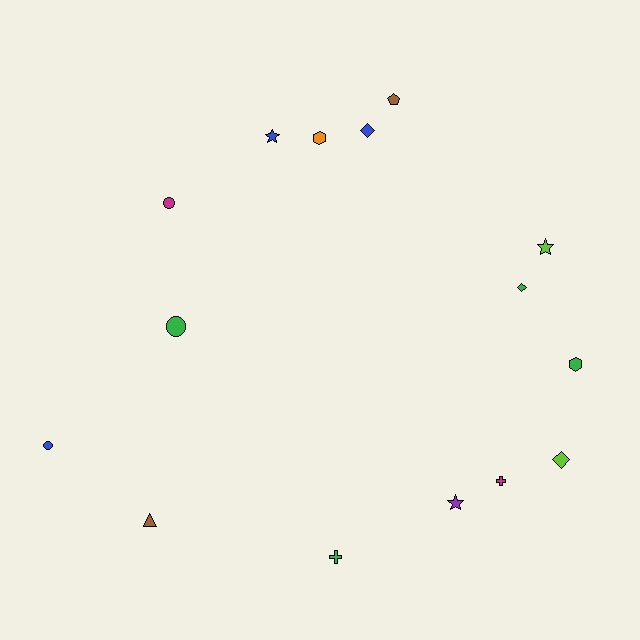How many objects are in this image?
There are 15 objects.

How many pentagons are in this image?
There is 1 pentagon.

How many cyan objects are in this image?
There are no cyan objects.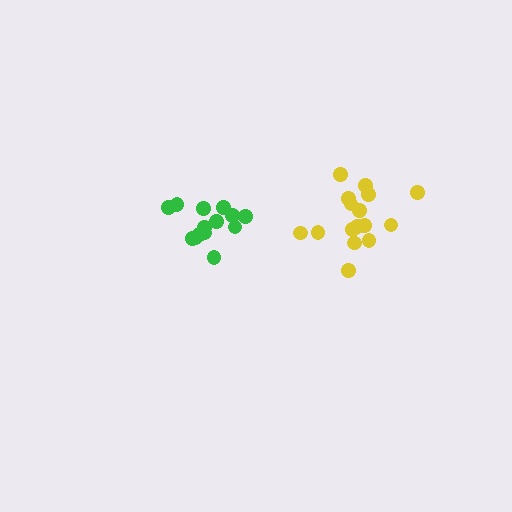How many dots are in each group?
Group 1: 14 dots, Group 2: 16 dots (30 total).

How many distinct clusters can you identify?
There are 2 distinct clusters.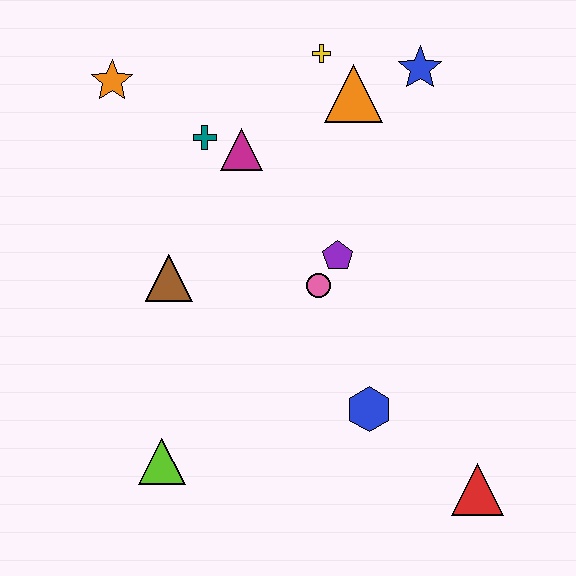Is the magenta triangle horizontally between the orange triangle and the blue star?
No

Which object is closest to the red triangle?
The blue hexagon is closest to the red triangle.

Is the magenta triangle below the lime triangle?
No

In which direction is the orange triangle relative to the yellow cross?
The orange triangle is below the yellow cross.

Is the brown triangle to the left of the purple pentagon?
Yes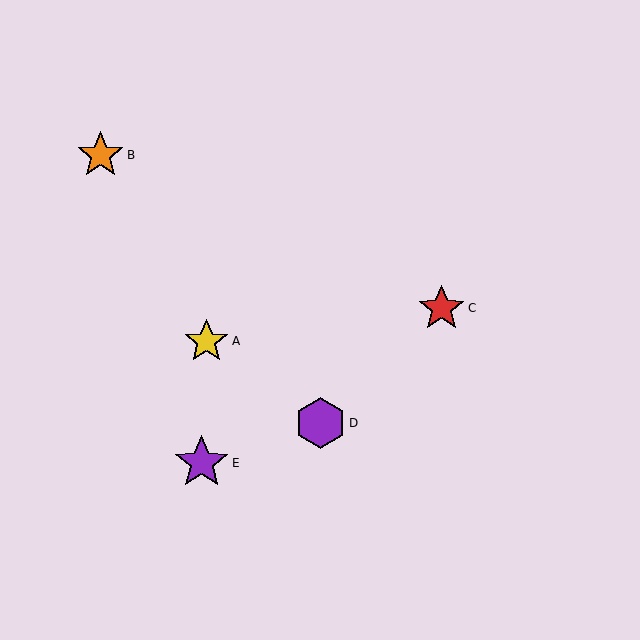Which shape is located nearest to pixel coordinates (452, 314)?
The red star (labeled C) at (441, 308) is nearest to that location.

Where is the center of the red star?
The center of the red star is at (441, 308).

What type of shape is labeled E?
Shape E is a purple star.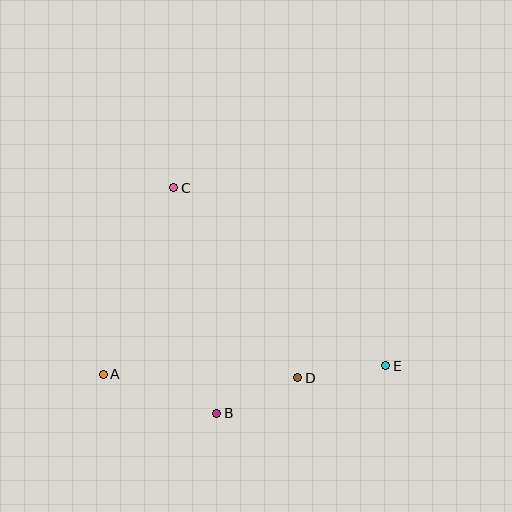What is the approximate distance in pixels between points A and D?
The distance between A and D is approximately 194 pixels.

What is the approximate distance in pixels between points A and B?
The distance between A and B is approximately 120 pixels.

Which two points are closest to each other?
Points B and D are closest to each other.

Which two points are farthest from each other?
Points A and E are farthest from each other.